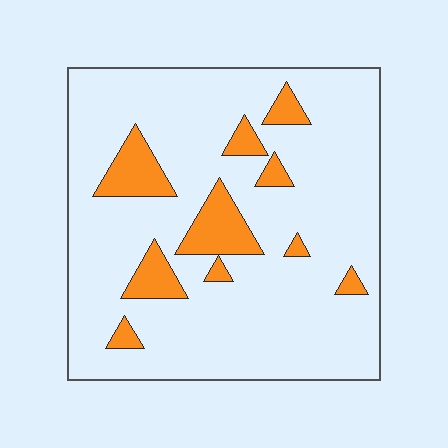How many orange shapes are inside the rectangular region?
10.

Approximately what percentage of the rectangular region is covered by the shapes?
Approximately 15%.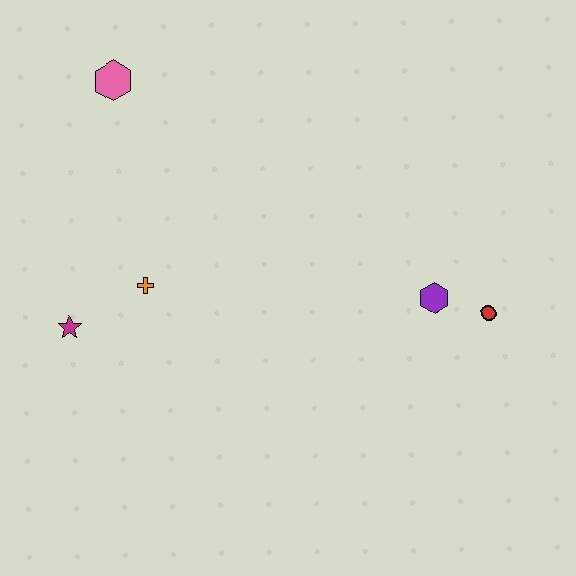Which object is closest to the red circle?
The purple hexagon is closest to the red circle.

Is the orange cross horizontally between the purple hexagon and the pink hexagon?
Yes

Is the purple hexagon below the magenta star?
No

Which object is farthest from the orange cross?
The red circle is farthest from the orange cross.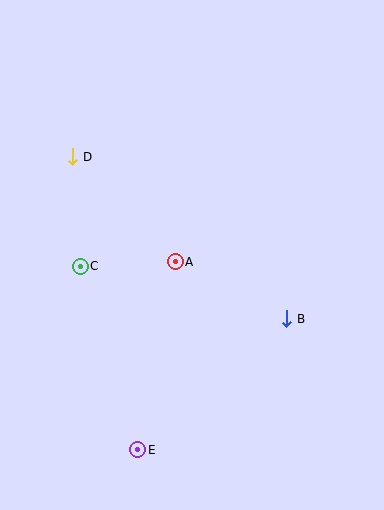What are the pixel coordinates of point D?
Point D is at (73, 157).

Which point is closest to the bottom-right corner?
Point B is closest to the bottom-right corner.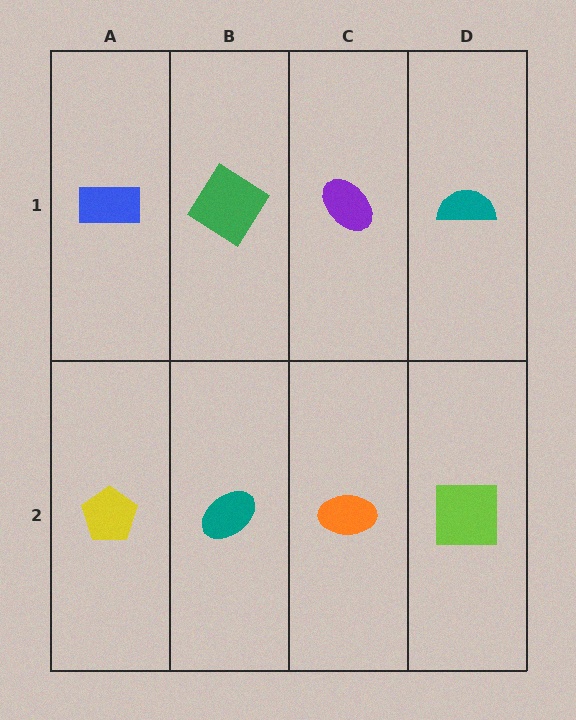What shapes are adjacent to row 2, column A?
A blue rectangle (row 1, column A), a teal ellipse (row 2, column B).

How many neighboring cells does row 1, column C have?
3.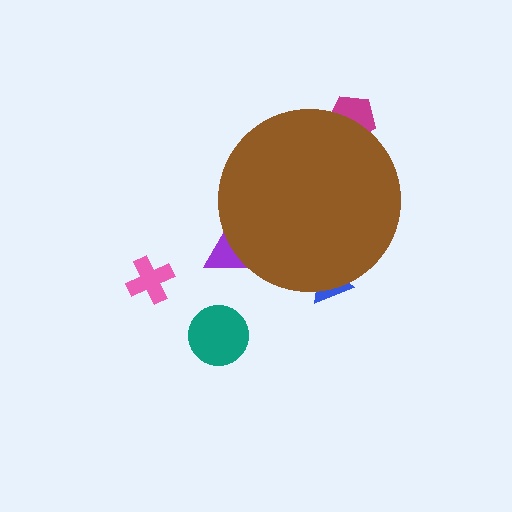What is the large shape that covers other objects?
A brown circle.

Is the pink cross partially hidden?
No, the pink cross is fully visible.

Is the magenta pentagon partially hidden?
Yes, the magenta pentagon is partially hidden behind the brown circle.